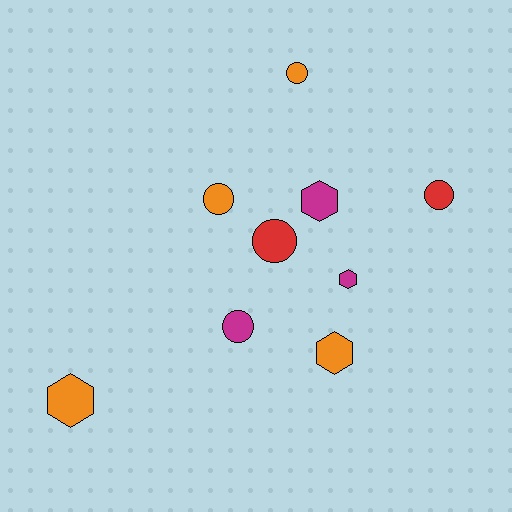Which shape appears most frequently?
Circle, with 5 objects.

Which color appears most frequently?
Orange, with 4 objects.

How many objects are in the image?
There are 9 objects.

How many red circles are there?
There are 2 red circles.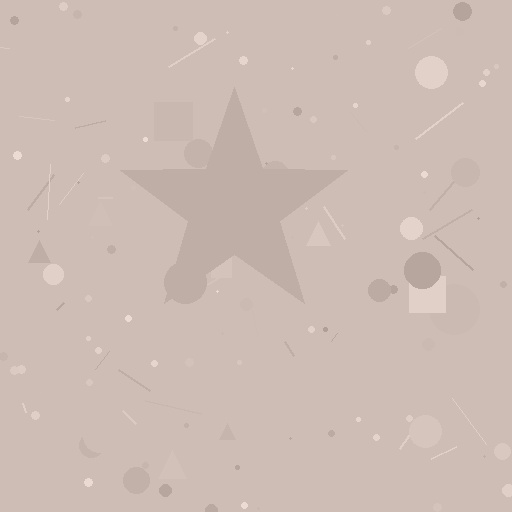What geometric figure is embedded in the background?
A star is embedded in the background.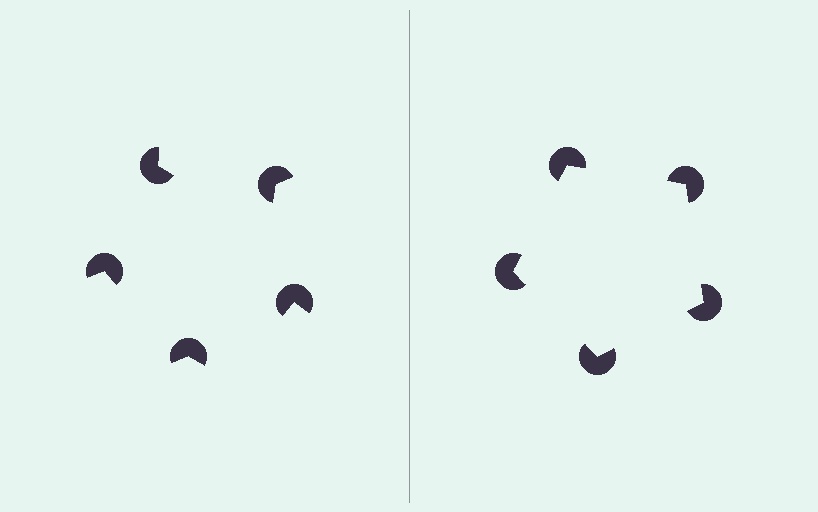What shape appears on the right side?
An illusory pentagon.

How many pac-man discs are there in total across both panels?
10 — 5 on each side.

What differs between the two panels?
The pac-man discs are positioned identically on both sides; only the wedge orientations differ. On the right they align to a pentagon; on the left they are misaligned.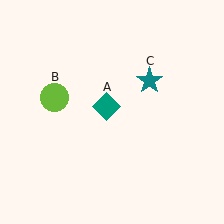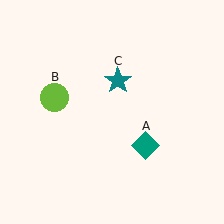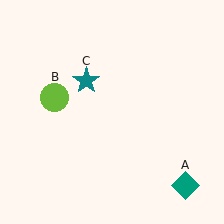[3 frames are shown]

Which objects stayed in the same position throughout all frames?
Lime circle (object B) remained stationary.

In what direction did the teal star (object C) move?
The teal star (object C) moved left.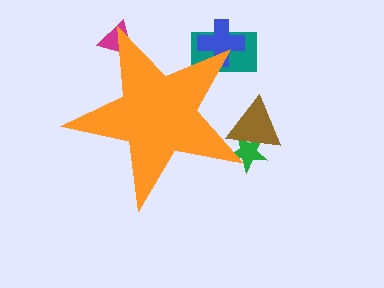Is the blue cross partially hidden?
Yes, the blue cross is partially hidden behind the orange star.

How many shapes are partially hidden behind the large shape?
5 shapes are partially hidden.